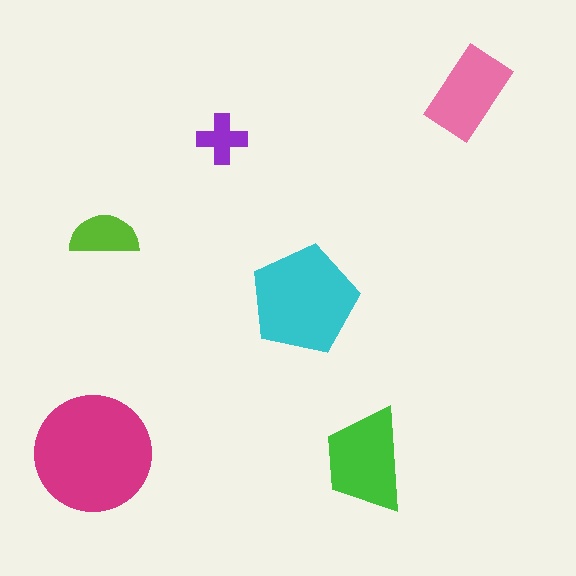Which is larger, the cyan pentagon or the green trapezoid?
The cyan pentagon.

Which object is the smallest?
The purple cross.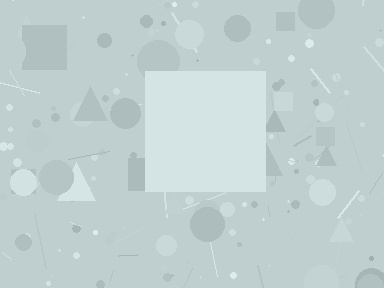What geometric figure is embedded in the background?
A square is embedded in the background.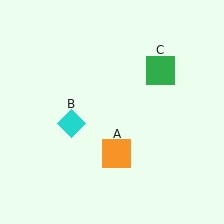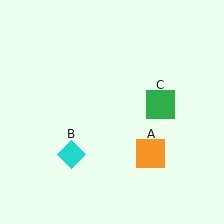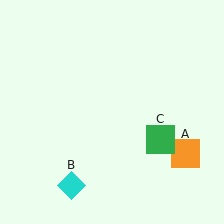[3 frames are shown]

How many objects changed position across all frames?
3 objects changed position: orange square (object A), cyan diamond (object B), green square (object C).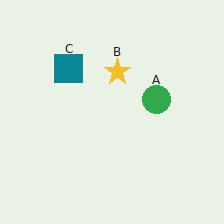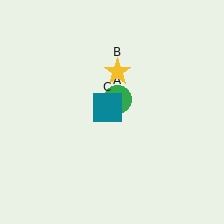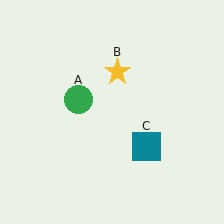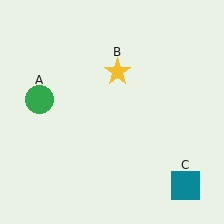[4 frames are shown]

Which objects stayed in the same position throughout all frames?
Yellow star (object B) remained stationary.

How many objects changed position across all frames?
2 objects changed position: green circle (object A), teal square (object C).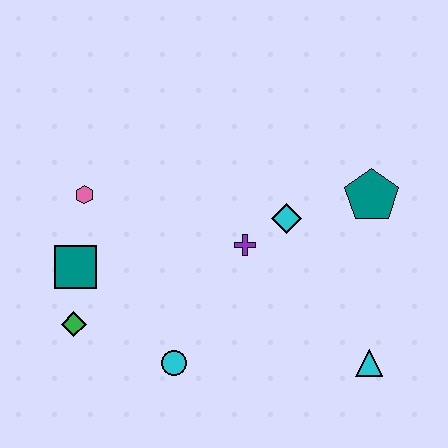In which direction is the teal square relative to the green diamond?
The teal square is above the green diamond.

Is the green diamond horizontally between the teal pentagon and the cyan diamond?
No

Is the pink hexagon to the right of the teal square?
Yes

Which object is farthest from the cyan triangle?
The pink hexagon is farthest from the cyan triangle.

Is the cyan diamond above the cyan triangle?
Yes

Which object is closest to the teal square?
The green diamond is closest to the teal square.